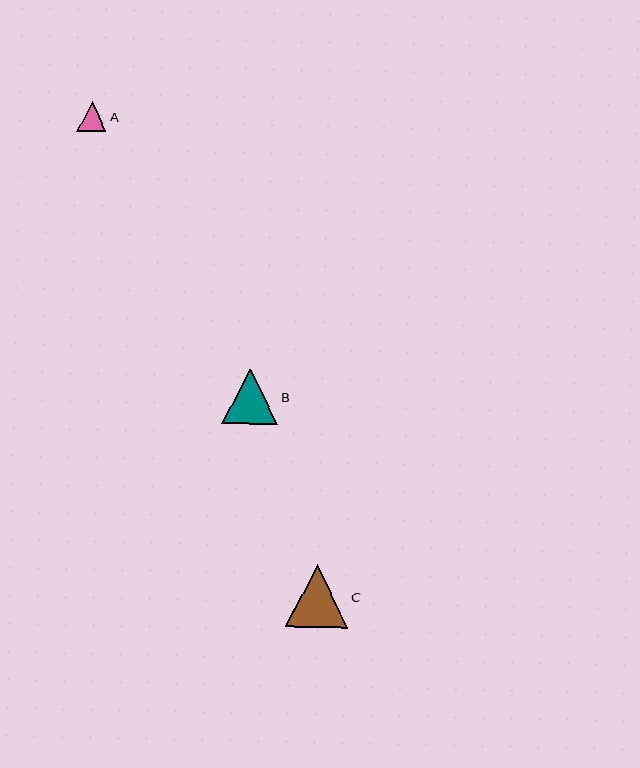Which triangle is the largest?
Triangle C is the largest with a size of approximately 62 pixels.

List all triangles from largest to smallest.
From largest to smallest: C, B, A.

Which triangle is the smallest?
Triangle A is the smallest with a size of approximately 30 pixels.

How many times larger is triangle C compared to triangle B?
Triangle C is approximately 1.1 times the size of triangle B.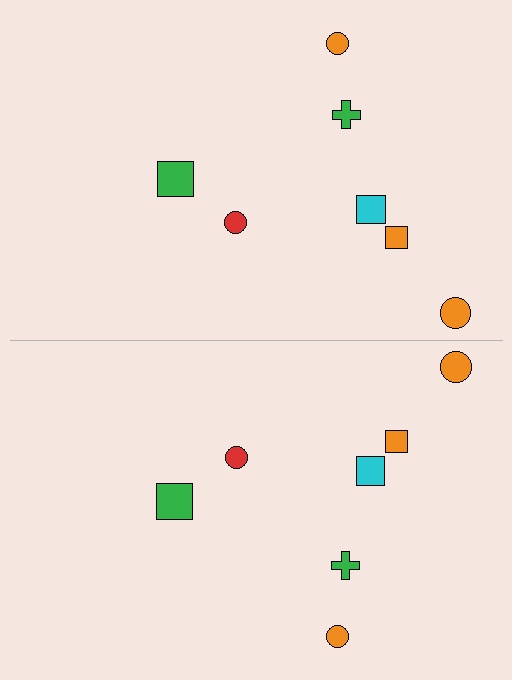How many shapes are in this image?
There are 14 shapes in this image.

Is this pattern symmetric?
Yes, this pattern has bilateral (reflection) symmetry.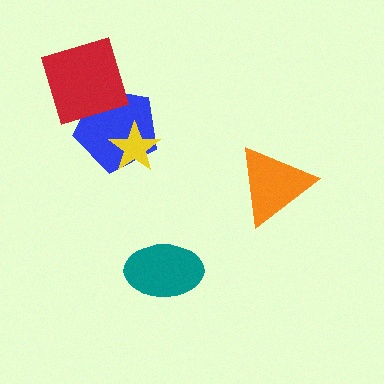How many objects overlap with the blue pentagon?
2 objects overlap with the blue pentagon.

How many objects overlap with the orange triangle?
0 objects overlap with the orange triangle.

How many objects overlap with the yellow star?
1 object overlaps with the yellow star.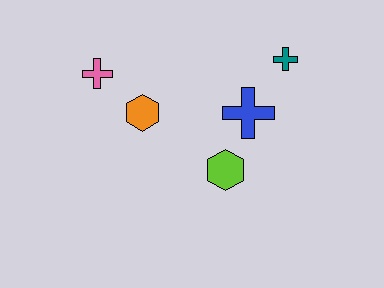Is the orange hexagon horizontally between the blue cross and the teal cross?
No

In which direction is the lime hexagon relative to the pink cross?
The lime hexagon is to the right of the pink cross.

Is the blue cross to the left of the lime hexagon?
No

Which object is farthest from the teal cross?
The pink cross is farthest from the teal cross.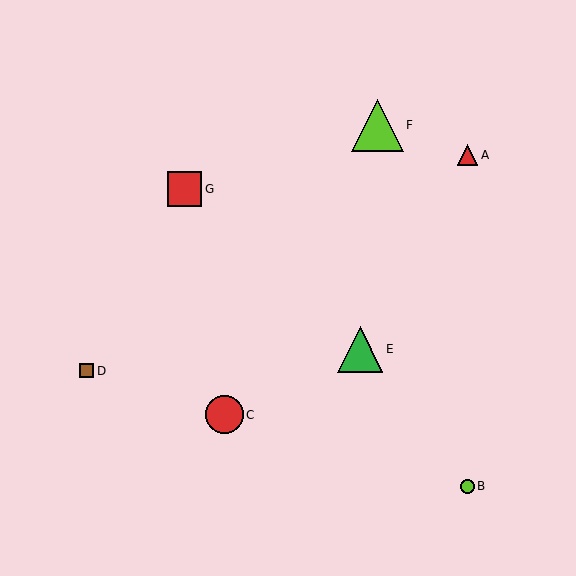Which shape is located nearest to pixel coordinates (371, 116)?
The lime triangle (labeled F) at (377, 125) is nearest to that location.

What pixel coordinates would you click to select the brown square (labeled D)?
Click at (87, 371) to select the brown square D.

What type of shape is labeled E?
Shape E is a green triangle.